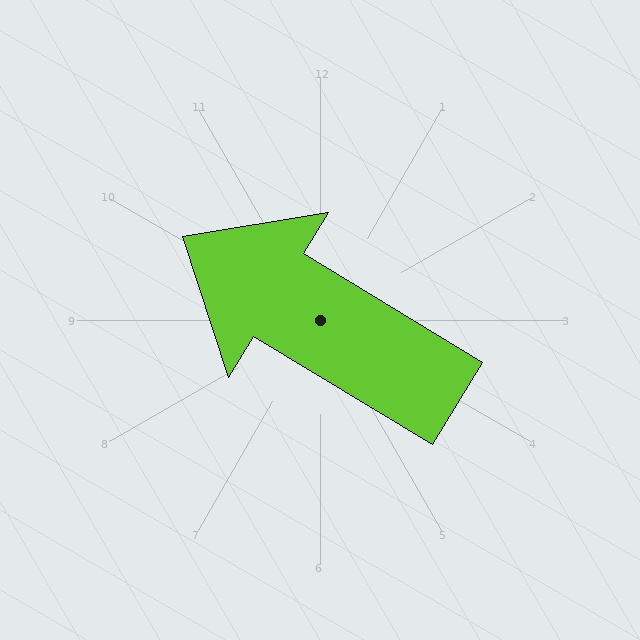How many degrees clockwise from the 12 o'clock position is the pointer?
Approximately 301 degrees.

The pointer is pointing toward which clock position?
Roughly 10 o'clock.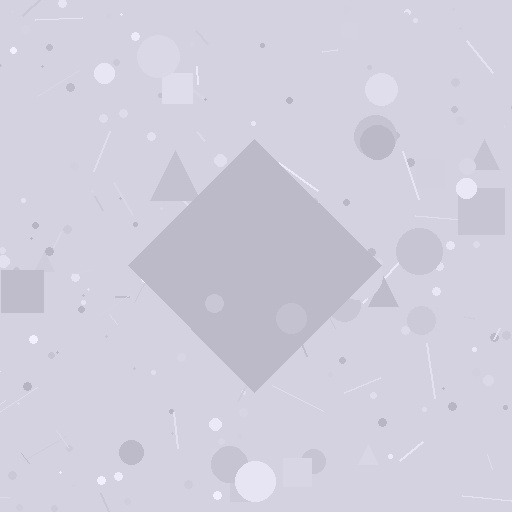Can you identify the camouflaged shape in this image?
The camouflaged shape is a diamond.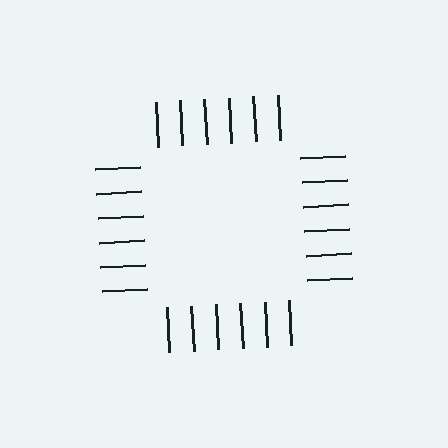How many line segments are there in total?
24 — 6 along each of the 4 edges.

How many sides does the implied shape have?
4 sides — the line-ends trace a square.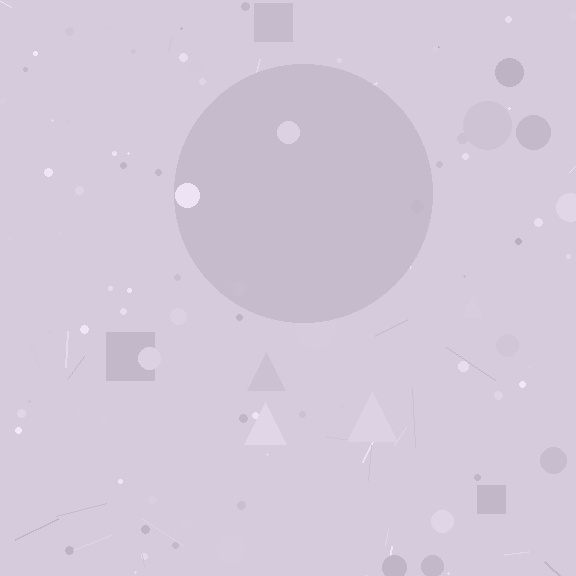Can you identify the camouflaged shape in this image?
The camouflaged shape is a circle.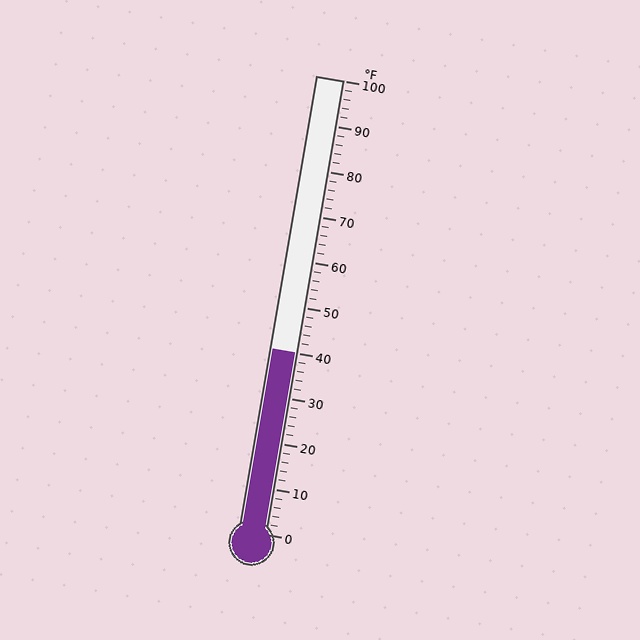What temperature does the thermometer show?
The thermometer shows approximately 40°F.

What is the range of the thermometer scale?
The thermometer scale ranges from 0°F to 100°F.